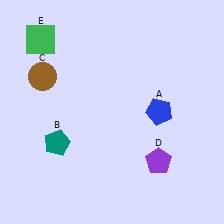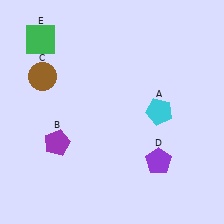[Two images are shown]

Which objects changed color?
A changed from blue to cyan. B changed from teal to purple.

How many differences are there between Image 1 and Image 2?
There are 2 differences between the two images.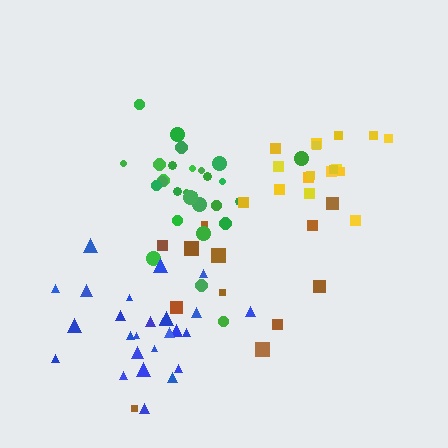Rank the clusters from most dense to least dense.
green, yellow, blue, brown.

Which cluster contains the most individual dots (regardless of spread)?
Green (28).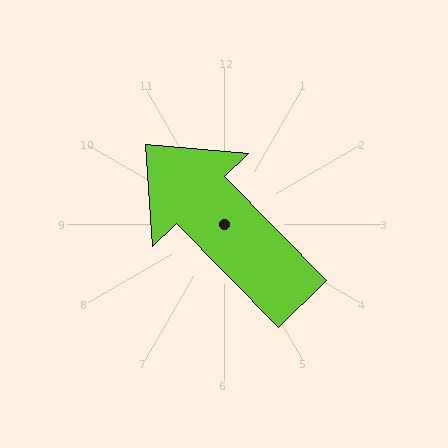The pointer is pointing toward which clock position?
Roughly 11 o'clock.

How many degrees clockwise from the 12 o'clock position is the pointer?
Approximately 316 degrees.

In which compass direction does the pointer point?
Northwest.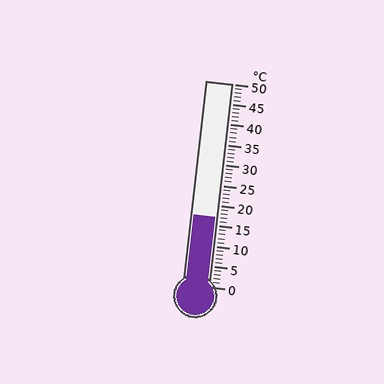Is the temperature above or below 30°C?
The temperature is below 30°C.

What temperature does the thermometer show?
The thermometer shows approximately 17°C.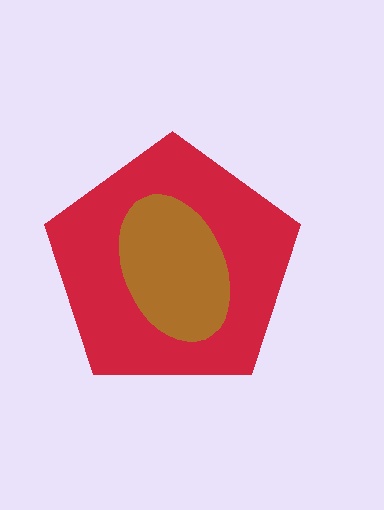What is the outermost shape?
The red pentagon.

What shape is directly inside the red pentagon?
The brown ellipse.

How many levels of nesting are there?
2.